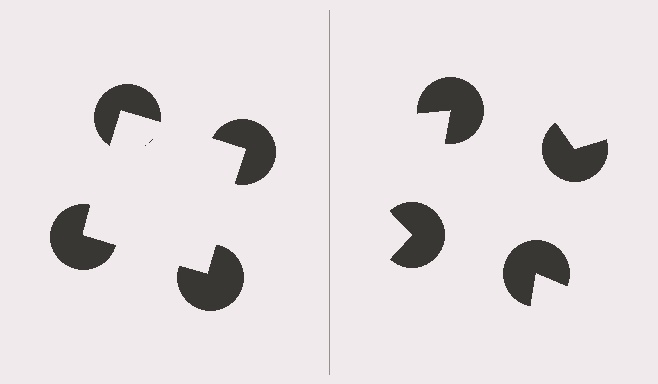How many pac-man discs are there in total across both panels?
8 — 4 on each side.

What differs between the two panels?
The pac-man discs are positioned identically on both sides; only the wedge orientations differ. On the left they align to a square; on the right they are misaligned.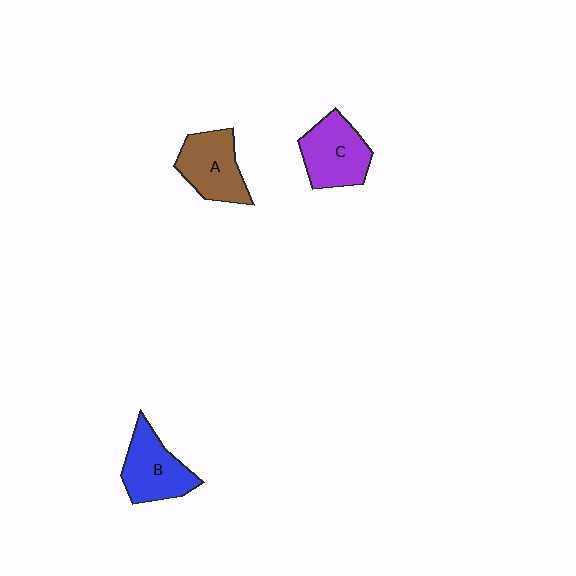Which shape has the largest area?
Shape C (purple).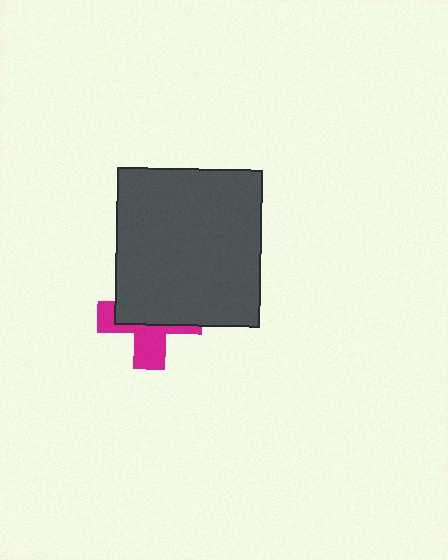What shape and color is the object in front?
The object in front is a dark gray rectangle.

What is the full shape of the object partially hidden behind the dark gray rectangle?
The partially hidden object is a magenta cross.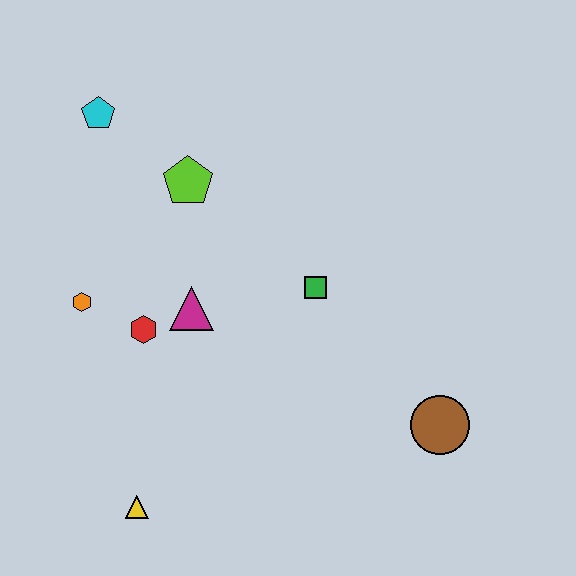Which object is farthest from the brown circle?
The cyan pentagon is farthest from the brown circle.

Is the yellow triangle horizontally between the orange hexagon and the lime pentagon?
Yes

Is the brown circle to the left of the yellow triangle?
No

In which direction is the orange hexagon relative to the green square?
The orange hexagon is to the left of the green square.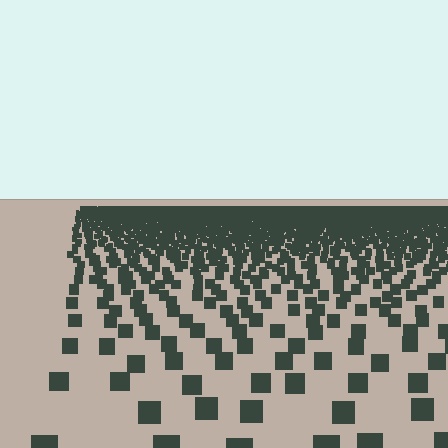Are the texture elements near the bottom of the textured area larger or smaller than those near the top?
Larger. Near the bottom, elements are closer to the viewer and appear at a bigger on-screen size.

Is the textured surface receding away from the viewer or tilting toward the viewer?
The surface is receding away from the viewer. Texture elements get smaller and denser toward the top.